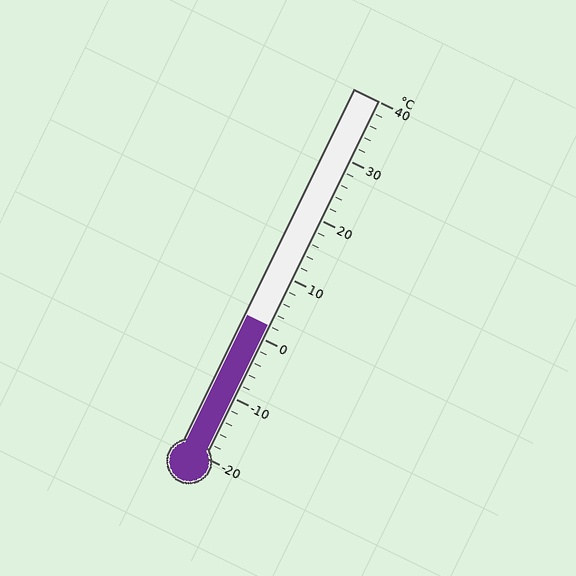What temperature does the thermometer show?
The thermometer shows approximately 2°C.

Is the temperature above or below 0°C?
The temperature is above 0°C.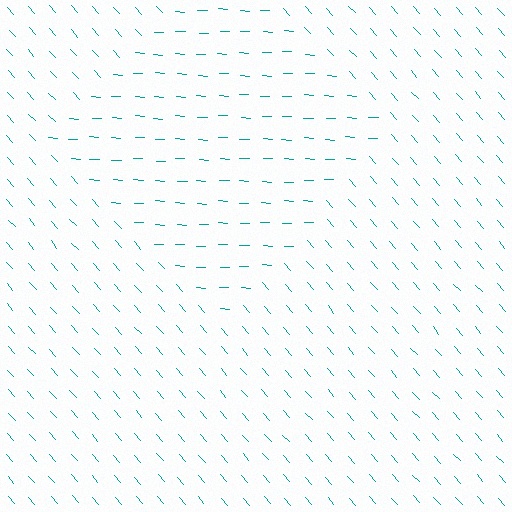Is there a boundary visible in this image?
Yes, there is a texture boundary formed by a change in line orientation.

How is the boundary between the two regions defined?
The boundary is defined purely by a change in line orientation (approximately 45 degrees difference). All lines are the same color and thickness.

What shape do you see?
I see a diamond.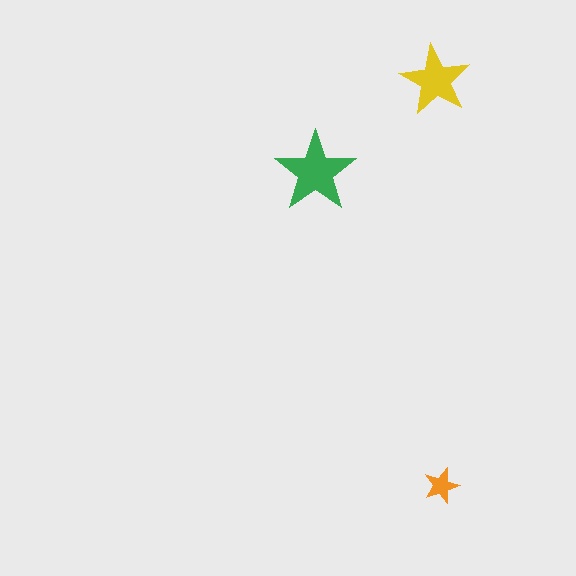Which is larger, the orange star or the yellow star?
The yellow one.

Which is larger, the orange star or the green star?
The green one.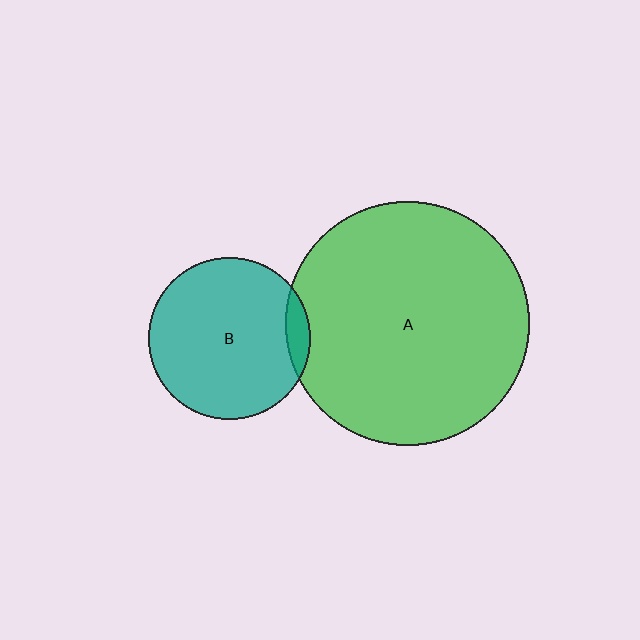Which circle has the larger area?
Circle A (green).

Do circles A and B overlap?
Yes.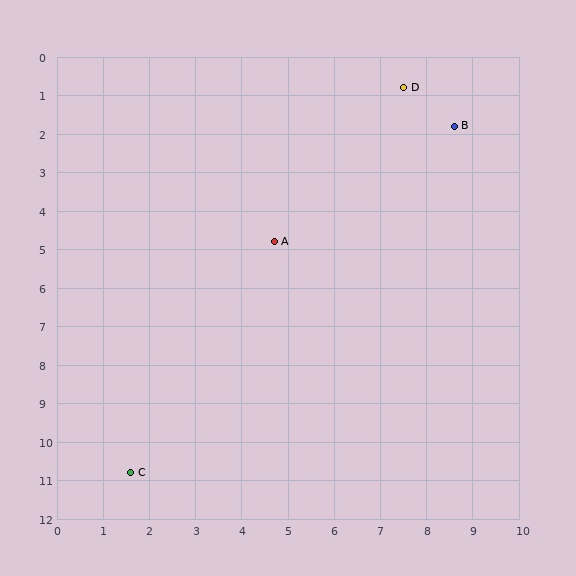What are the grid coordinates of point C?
Point C is at approximately (1.6, 10.8).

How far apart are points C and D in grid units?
Points C and D are about 11.6 grid units apart.